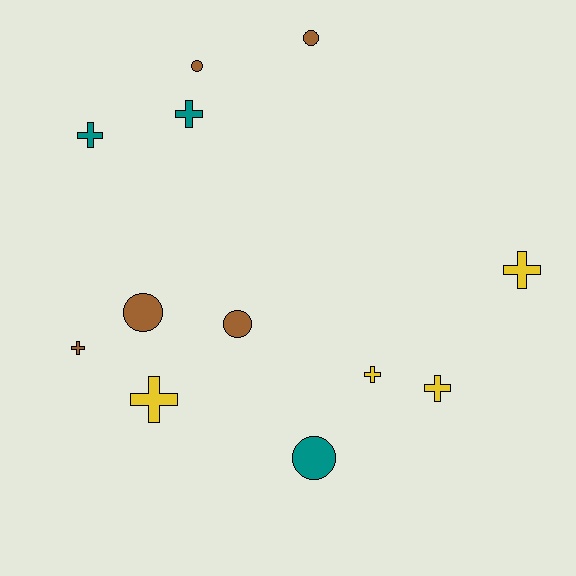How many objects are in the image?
There are 12 objects.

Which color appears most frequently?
Brown, with 5 objects.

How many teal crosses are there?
There are 2 teal crosses.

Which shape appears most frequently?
Cross, with 7 objects.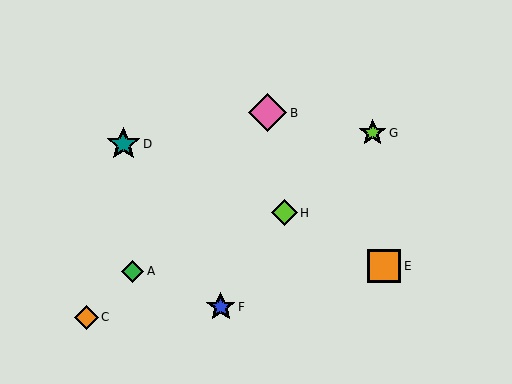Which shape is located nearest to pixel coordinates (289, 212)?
The lime diamond (labeled H) at (284, 213) is nearest to that location.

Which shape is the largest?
The pink diamond (labeled B) is the largest.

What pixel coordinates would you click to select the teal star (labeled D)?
Click at (123, 144) to select the teal star D.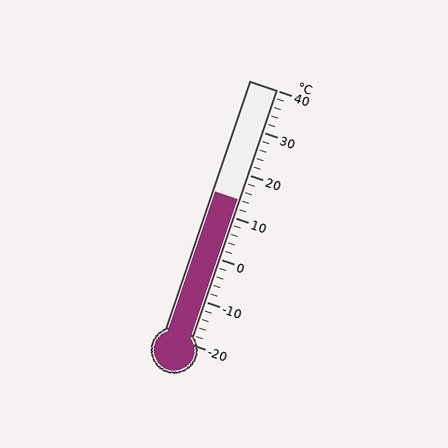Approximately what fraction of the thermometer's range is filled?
The thermometer is filled to approximately 55% of its range.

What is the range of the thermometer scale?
The thermometer scale ranges from -20°C to 40°C.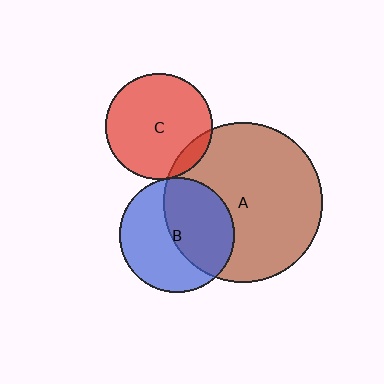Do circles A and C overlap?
Yes.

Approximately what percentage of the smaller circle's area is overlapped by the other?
Approximately 10%.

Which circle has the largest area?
Circle A (brown).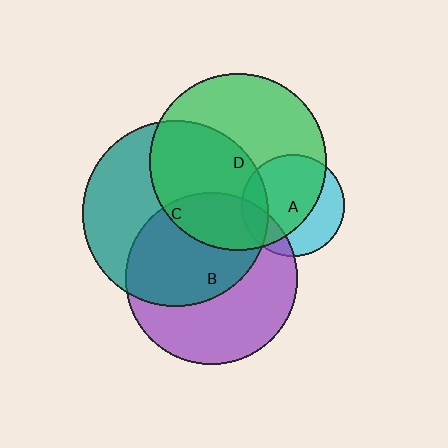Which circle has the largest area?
Circle C (teal).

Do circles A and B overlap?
Yes.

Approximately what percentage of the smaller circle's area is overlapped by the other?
Approximately 20%.